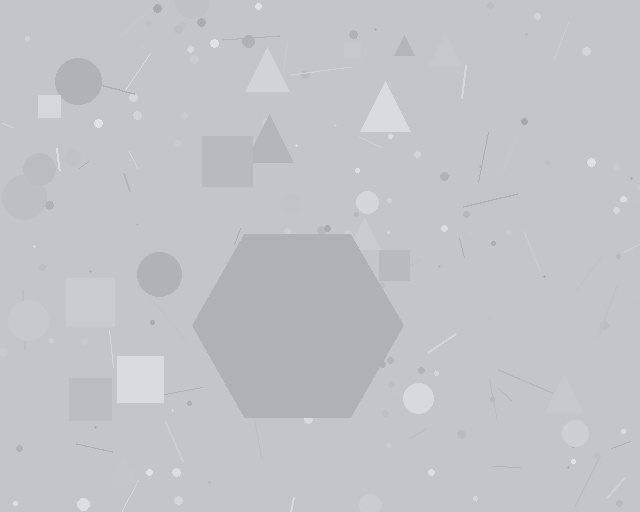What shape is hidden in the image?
A hexagon is hidden in the image.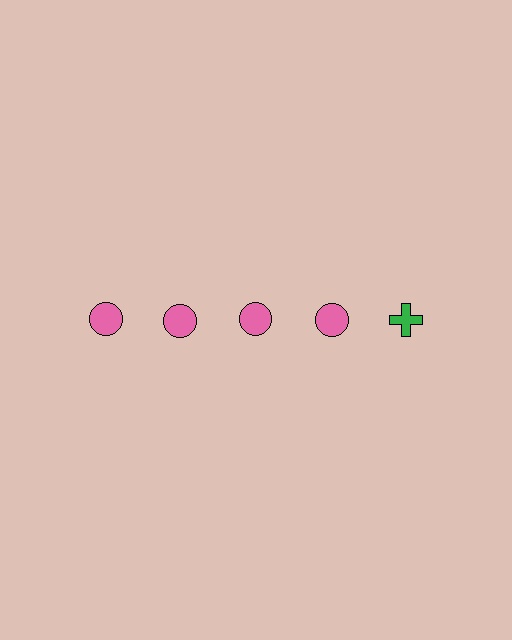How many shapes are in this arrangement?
There are 5 shapes arranged in a grid pattern.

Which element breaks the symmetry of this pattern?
The green cross in the top row, rightmost column breaks the symmetry. All other shapes are pink circles.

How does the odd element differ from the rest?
It differs in both color (green instead of pink) and shape (cross instead of circle).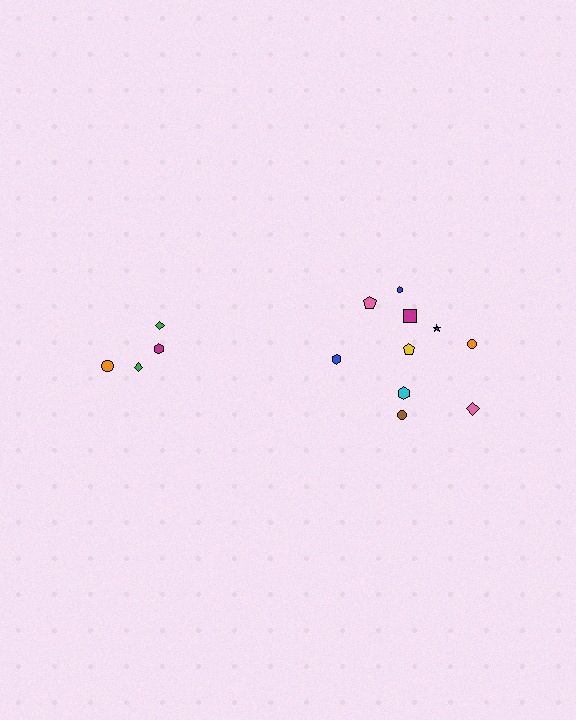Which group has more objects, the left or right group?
The right group.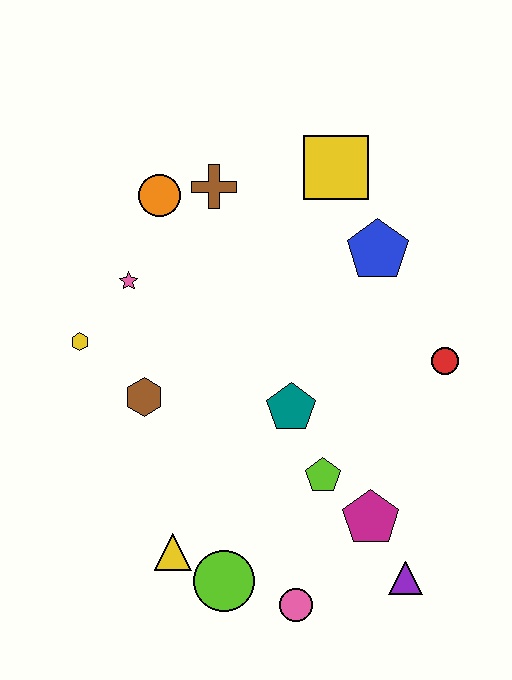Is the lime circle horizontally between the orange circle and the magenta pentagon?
Yes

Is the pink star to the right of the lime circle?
No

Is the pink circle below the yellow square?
Yes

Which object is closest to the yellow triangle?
The lime circle is closest to the yellow triangle.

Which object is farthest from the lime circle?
The yellow square is farthest from the lime circle.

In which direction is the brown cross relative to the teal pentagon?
The brown cross is above the teal pentagon.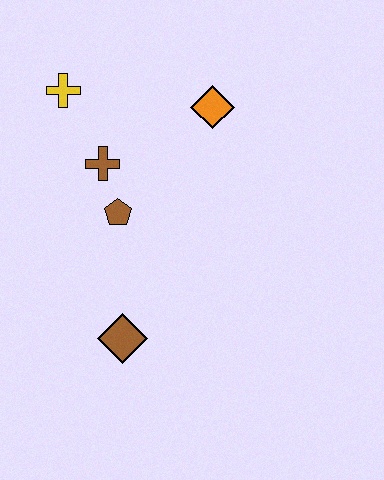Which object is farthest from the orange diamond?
The brown diamond is farthest from the orange diamond.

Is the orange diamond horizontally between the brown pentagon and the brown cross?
No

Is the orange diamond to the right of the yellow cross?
Yes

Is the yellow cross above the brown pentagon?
Yes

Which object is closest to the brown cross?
The brown pentagon is closest to the brown cross.